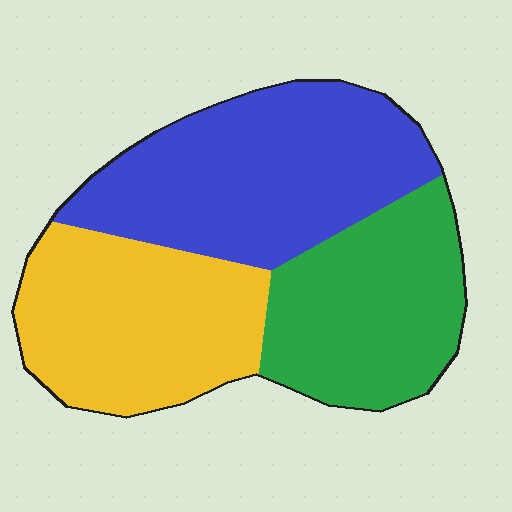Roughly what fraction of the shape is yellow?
Yellow takes up between a quarter and a half of the shape.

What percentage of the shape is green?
Green covers roughly 30% of the shape.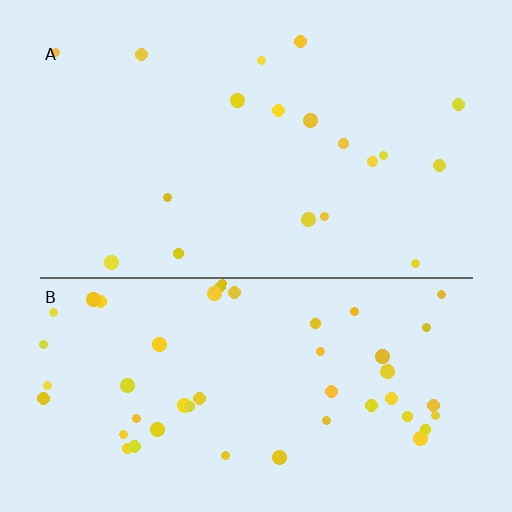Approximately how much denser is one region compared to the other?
Approximately 2.6× — region B over region A.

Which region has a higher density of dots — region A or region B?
B (the bottom).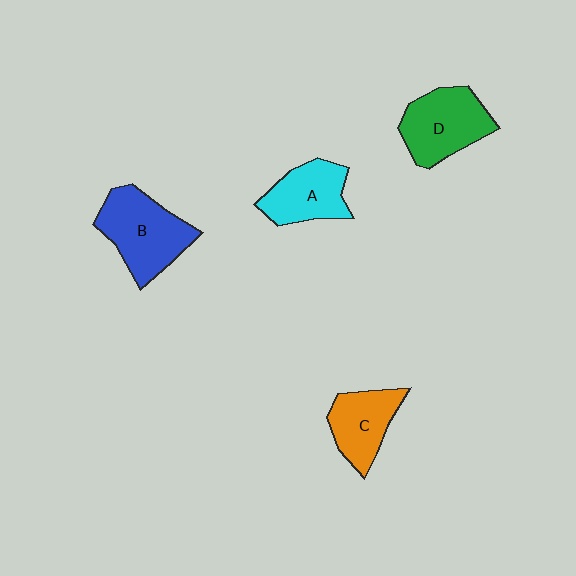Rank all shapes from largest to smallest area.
From largest to smallest: B (blue), D (green), A (cyan), C (orange).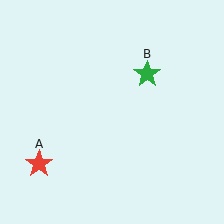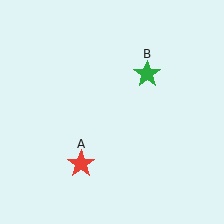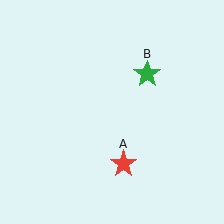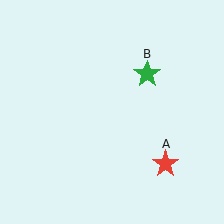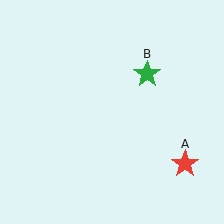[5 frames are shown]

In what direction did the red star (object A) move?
The red star (object A) moved right.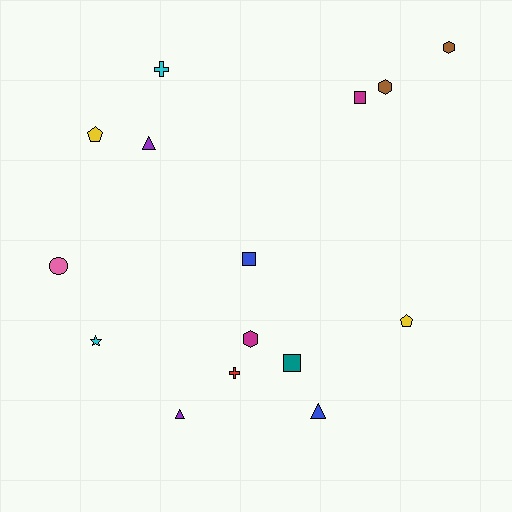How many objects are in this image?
There are 15 objects.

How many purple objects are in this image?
There are 2 purple objects.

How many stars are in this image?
There is 1 star.